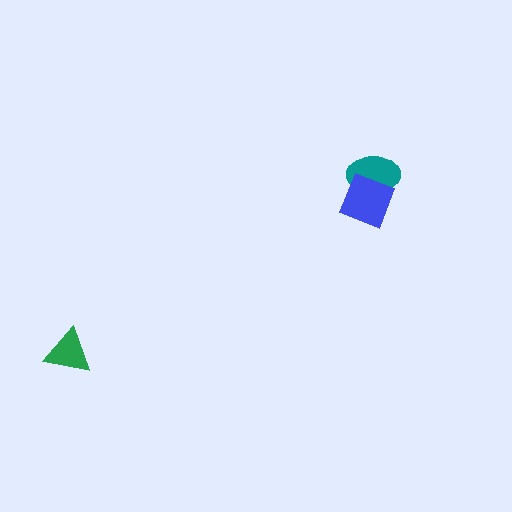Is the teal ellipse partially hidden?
Yes, it is partially covered by another shape.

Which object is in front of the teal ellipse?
The blue diamond is in front of the teal ellipse.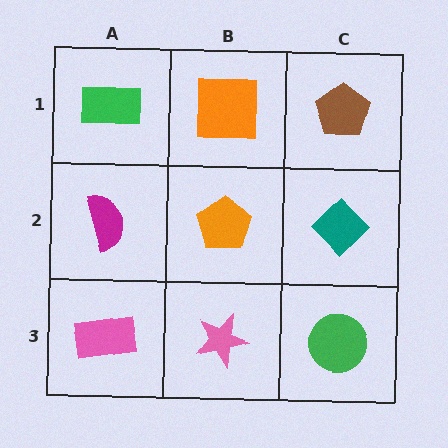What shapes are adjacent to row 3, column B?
An orange pentagon (row 2, column B), a pink rectangle (row 3, column A), a green circle (row 3, column C).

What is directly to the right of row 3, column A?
A pink star.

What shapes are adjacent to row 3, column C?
A teal diamond (row 2, column C), a pink star (row 3, column B).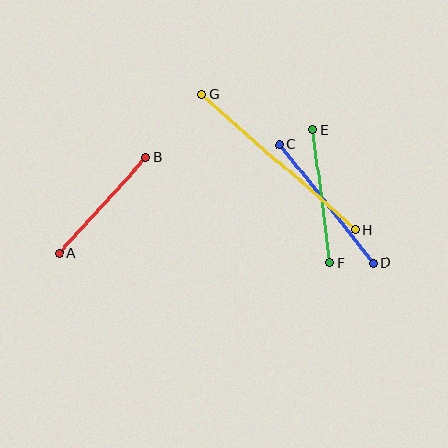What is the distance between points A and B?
The distance is approximately 130 pixels.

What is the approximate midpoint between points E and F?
The midpoint is at approximately (321, 196) pixels.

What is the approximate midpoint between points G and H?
The midpoint is at approximately (278, 162) pixels.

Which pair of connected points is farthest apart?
Points G and H are farthest apart.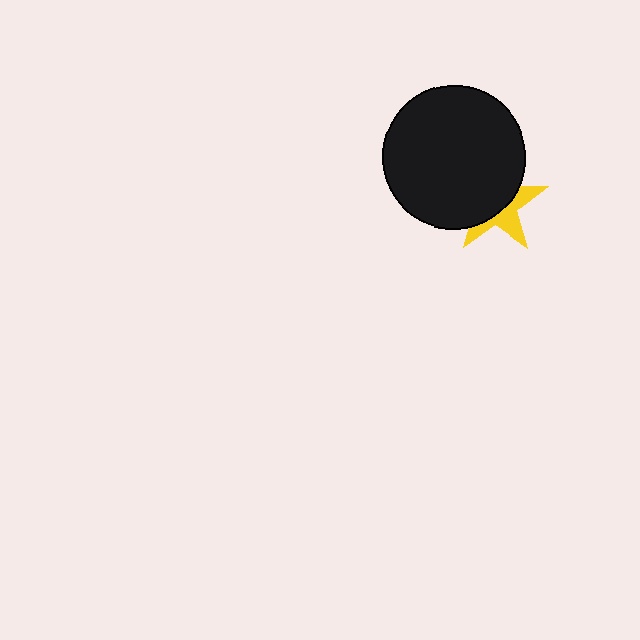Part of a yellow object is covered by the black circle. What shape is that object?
It is a star.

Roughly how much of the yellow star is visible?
A small part of it is visible (roughly 40%).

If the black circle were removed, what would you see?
You would see the complete yellow star.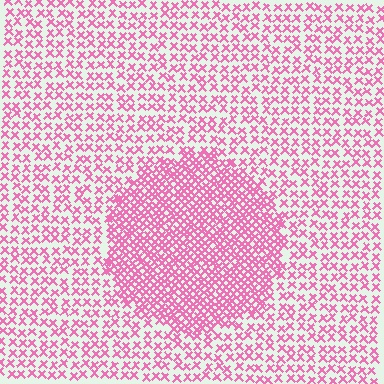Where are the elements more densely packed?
The elements are more densely packed inside the circle boundary.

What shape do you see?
I see a circle.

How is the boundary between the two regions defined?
The boundary is defined by a change in element density (approximately 2.0x ratio). All elements are the same color, size, and shape.